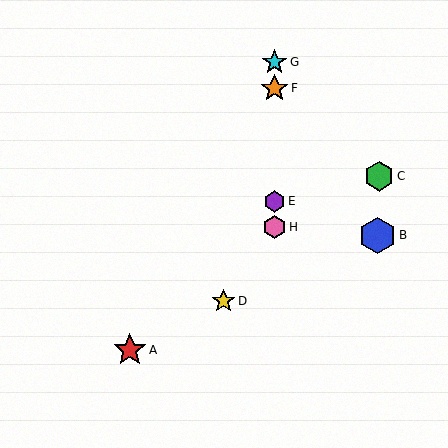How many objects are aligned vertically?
4 objects (E, F, G, H) are aligned vertically.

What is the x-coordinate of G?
Object G is at x≈274.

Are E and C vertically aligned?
No, E is at x≈274 and C is at x≈379.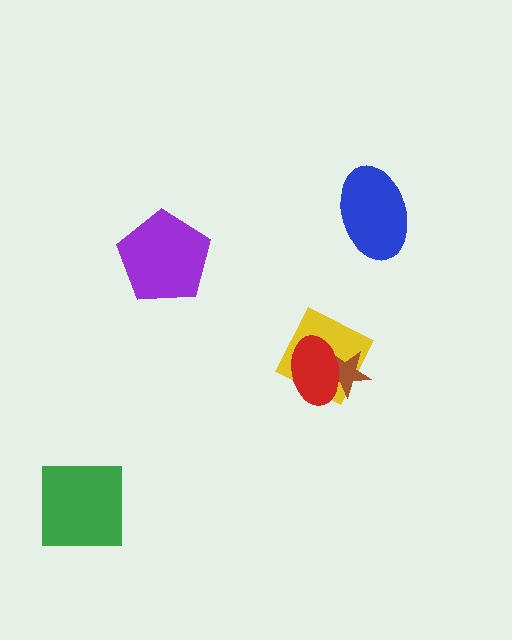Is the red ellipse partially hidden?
No, no other shape covers it.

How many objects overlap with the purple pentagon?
0 objects overlap with the purple pentagon.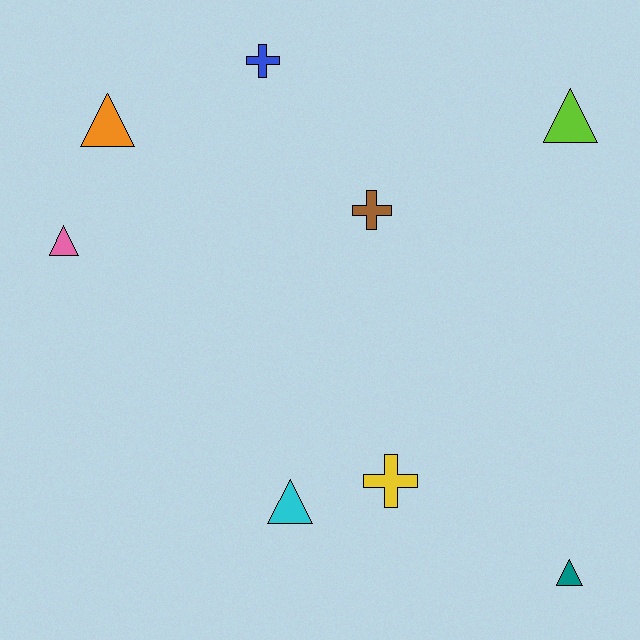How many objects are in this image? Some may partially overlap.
There are 8 objects.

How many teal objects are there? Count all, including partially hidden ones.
There is 1 teal object.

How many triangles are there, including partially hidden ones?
There are 5 triangles.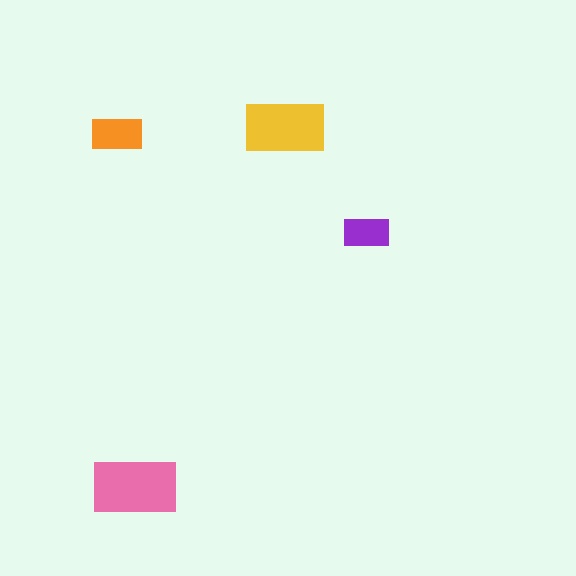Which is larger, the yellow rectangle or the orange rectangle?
The yellow one.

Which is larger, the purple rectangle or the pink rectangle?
The pink one.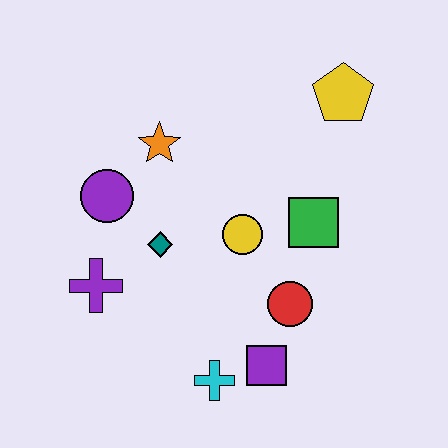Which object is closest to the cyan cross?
The purple square is closest to the cyan cross.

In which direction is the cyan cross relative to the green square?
The cyan cross is below the green square.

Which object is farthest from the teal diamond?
The yellow pentagon is farthest from the teal diamond.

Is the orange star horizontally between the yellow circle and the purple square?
No